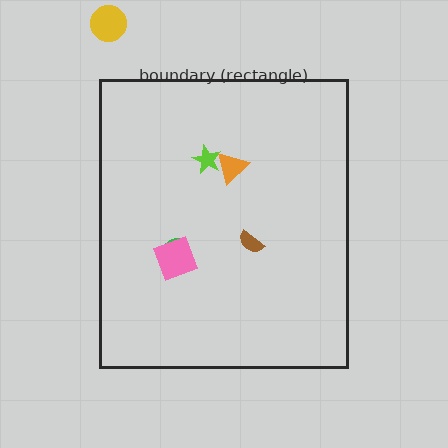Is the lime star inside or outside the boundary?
Inside.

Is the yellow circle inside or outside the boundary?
Outside.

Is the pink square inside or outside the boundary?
Inside.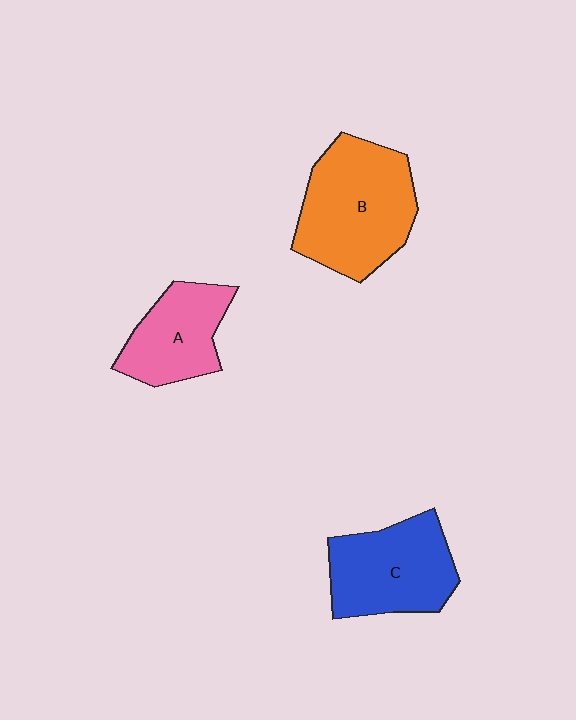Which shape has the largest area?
Shape B (orange).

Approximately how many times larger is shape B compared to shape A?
Approximately 1.6 times.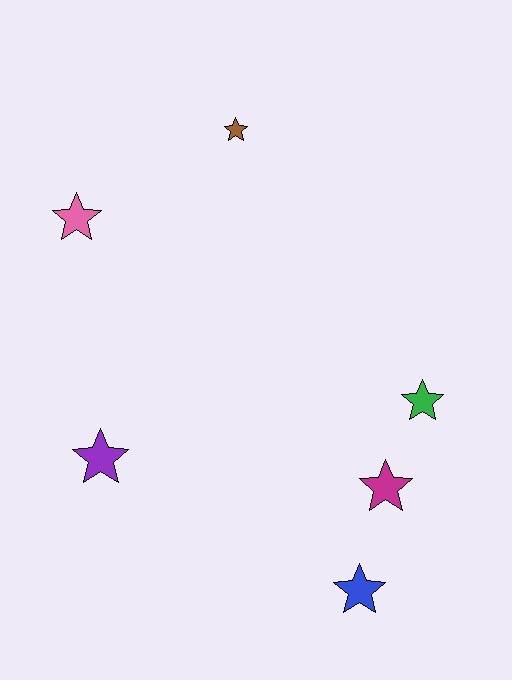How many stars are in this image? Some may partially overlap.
There are 6 stars.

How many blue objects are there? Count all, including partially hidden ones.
There is 1 blue object.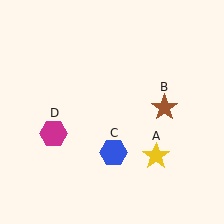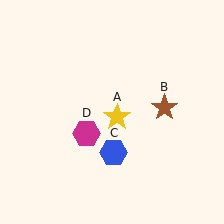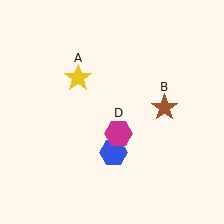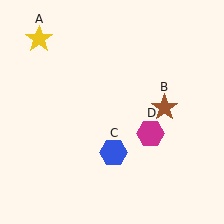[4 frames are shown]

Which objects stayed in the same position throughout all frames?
Brown star (object B) and blue hexagon (object C) remained stationary.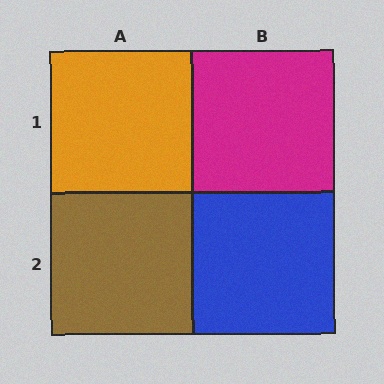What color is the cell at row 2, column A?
Brown.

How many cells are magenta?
1 cell is magenta.